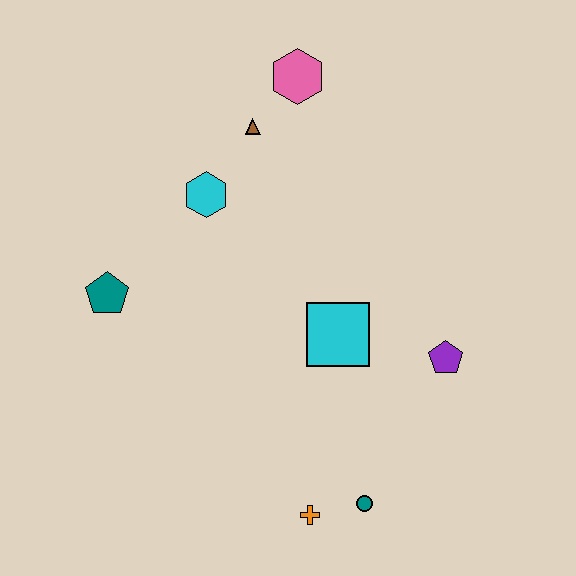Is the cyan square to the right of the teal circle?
No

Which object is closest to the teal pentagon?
The cyan hexagon is closest to the teal pentagon.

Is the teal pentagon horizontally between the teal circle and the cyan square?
No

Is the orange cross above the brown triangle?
No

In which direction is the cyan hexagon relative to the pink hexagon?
The cyan hexagon is below the pink hexagon.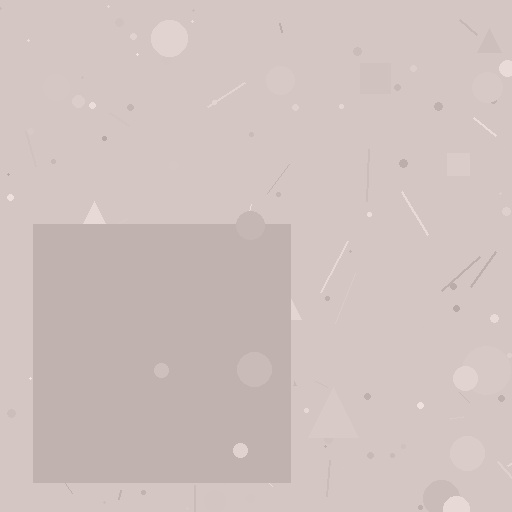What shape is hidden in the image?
A square is hidden in the image.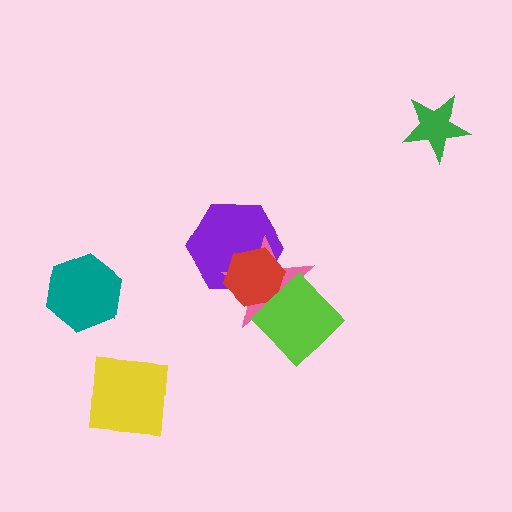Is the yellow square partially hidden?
No, no other shape covers it.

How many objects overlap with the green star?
0 objects overlap with the green star.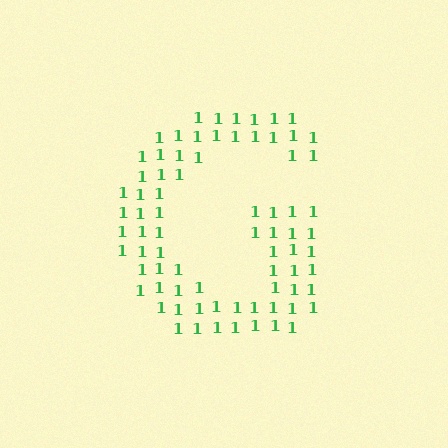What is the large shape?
The large shape is the letter G.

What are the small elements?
The small elements are digit 1's.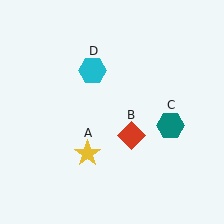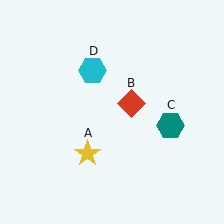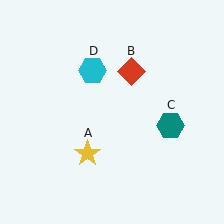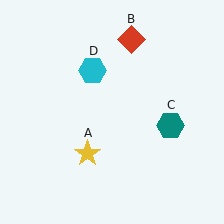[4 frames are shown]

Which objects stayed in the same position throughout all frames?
Yellow star (object A) and teal hexagon (object C) and cyan hexagon (object D) remained stationary.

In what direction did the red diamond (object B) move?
The red diamond (object B) moved up.